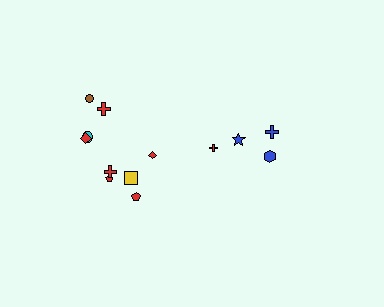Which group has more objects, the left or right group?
The left group.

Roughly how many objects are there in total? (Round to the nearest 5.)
Roughly 15 objects in total.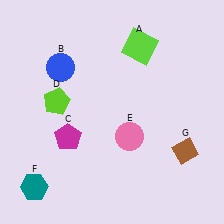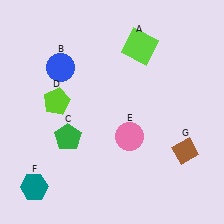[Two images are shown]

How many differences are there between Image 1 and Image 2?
There is 1 difference between the two images.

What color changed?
The pentagon (C) changed from magenta in Image 1 to green in Image 2.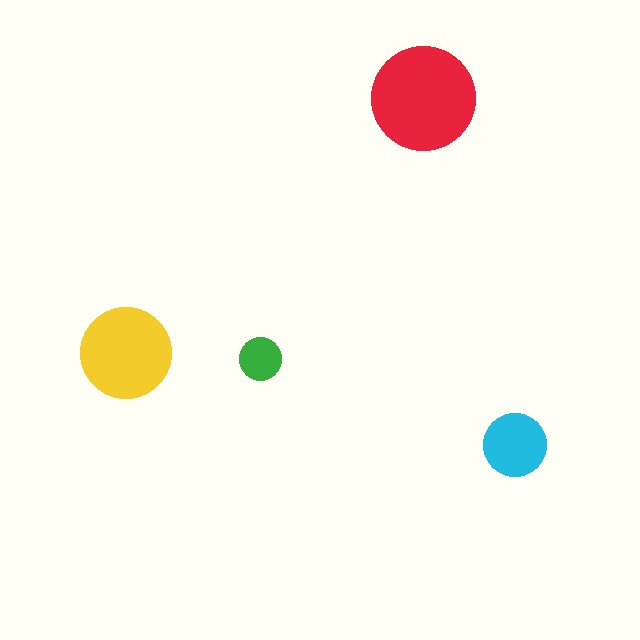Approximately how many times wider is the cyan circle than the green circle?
About 1.5 times wider.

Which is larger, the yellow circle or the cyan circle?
The yellow one.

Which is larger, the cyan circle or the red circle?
The red one.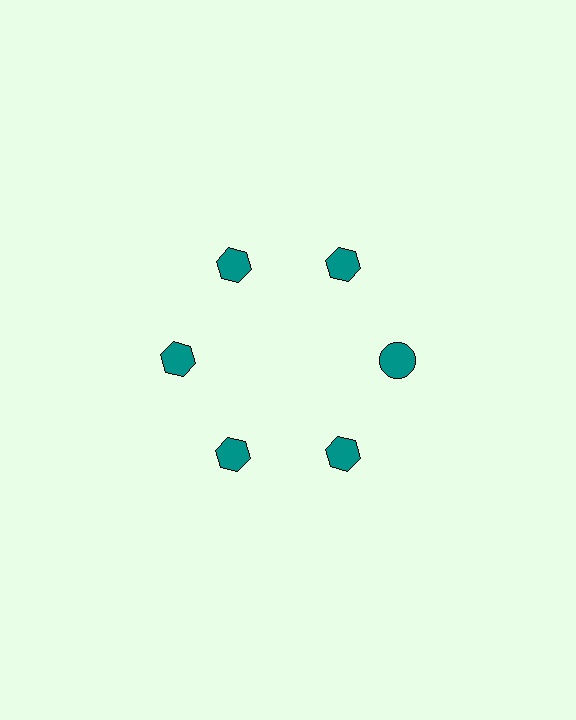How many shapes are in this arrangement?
There are 6 shapes arranged in a ring pattern.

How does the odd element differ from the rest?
It has a different shape: circle instead of hexagon.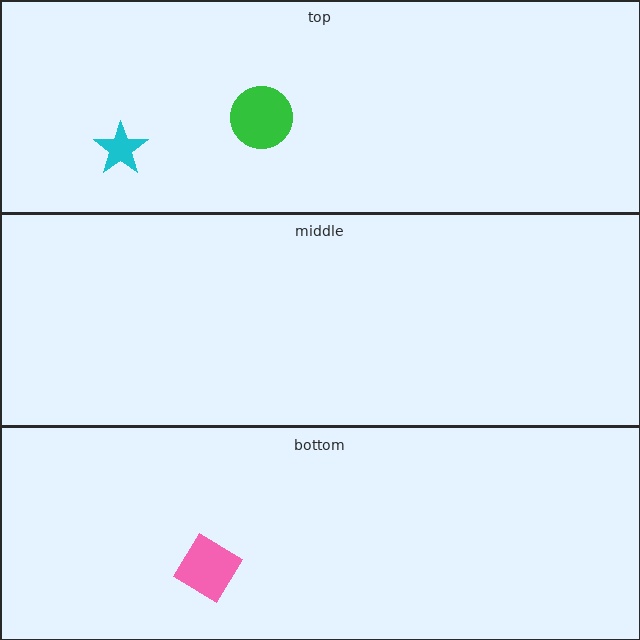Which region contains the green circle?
The top region.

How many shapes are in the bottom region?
1.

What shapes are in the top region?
The green circle, the cyan star.